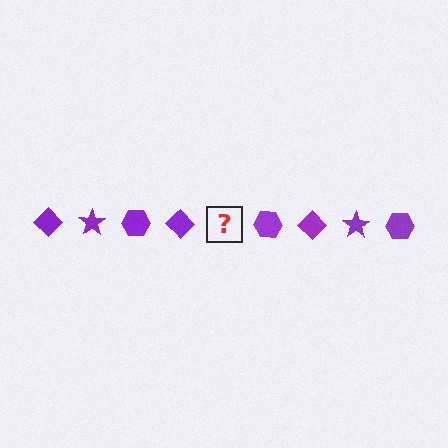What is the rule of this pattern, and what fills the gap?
The rule is that the pattern cycles through diamond, star, hexagon shapes in purple. The gap should be filled with a purple star.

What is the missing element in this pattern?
The missing element is a purple star.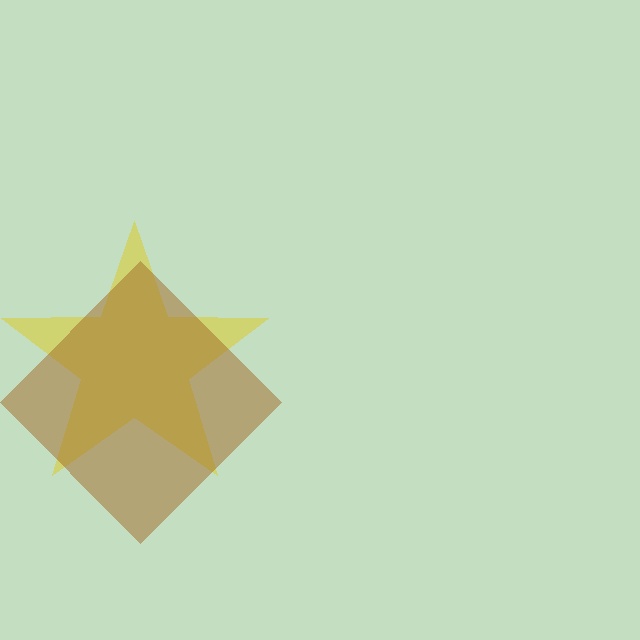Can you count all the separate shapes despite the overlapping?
Yes, there are 2 separate shapes.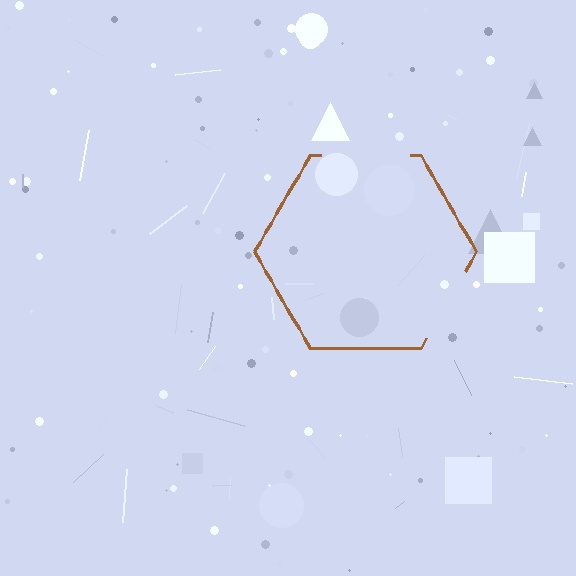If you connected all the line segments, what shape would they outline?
They would outline a hexagon.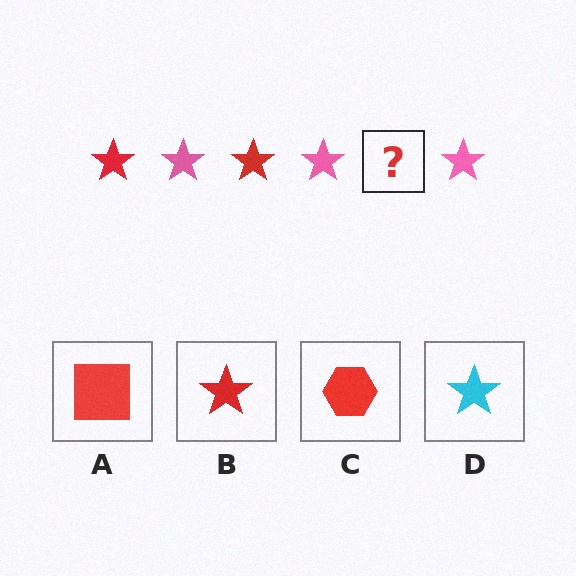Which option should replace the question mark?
Option B.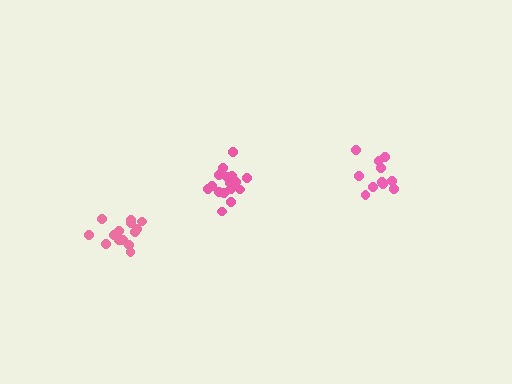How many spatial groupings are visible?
There are 3 spatial groupings.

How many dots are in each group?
Group 1: 11 dots, Group 2: 17 dots, Group 3: 15 dots (43 total).